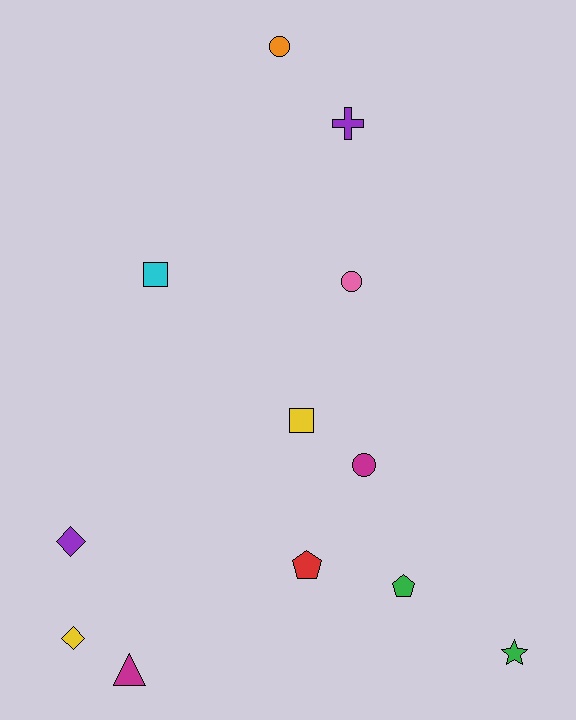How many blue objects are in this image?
There are no blue objects.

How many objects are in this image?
There are 12 objects.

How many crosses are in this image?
There is 1 cross.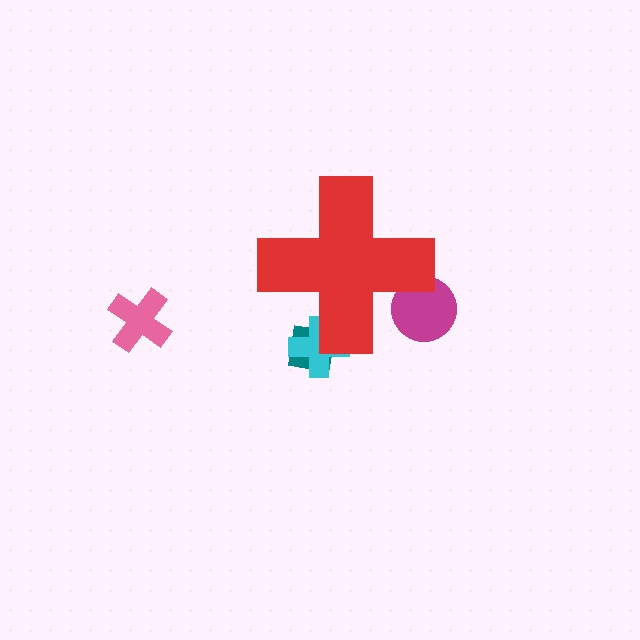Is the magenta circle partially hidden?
Yes, the magenta circle is partially hidden behind the red cross.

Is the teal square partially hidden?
Yes, the teal square is partially hidden behind the red cross.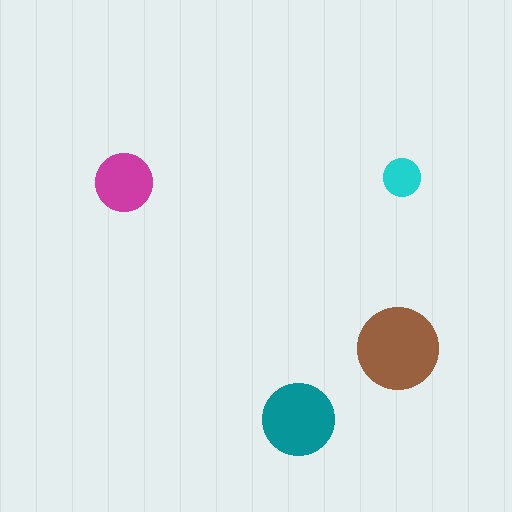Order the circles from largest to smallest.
the brown one, the teal one, the magenta one, the cyan one.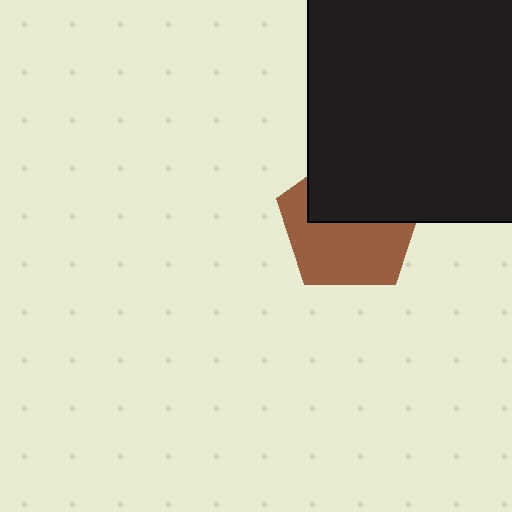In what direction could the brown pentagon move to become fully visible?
The brown pentagon could move down. That would shift it out from behind the black square entirely.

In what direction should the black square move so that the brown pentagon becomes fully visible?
The black square should move up. That is the shortest direction to clear the overlap and leave the brown pentagon fully visible.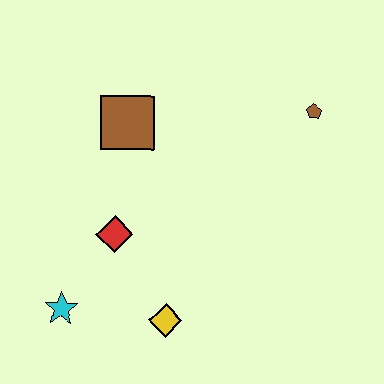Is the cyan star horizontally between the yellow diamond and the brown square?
No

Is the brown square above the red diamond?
Yes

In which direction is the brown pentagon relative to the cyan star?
The brown pentagon is to the right of the cyan star.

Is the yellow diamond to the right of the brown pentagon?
No